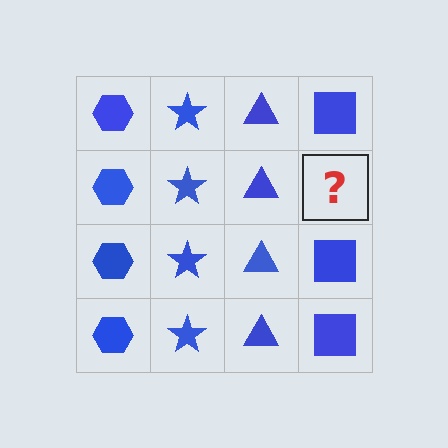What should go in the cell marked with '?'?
The missing cell should contain a blue square.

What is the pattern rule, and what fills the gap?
The rule is that each column has a consistent shape. The gap should be filled with a blue square.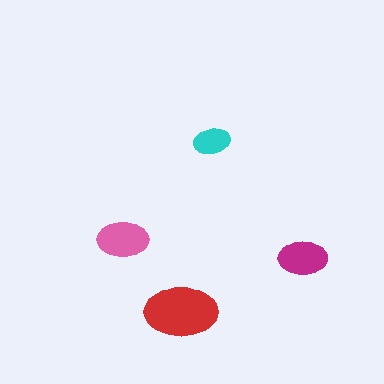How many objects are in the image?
There are 4 objects in the image.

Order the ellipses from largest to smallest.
the red one, the pink one, the magenta one, the cyan one.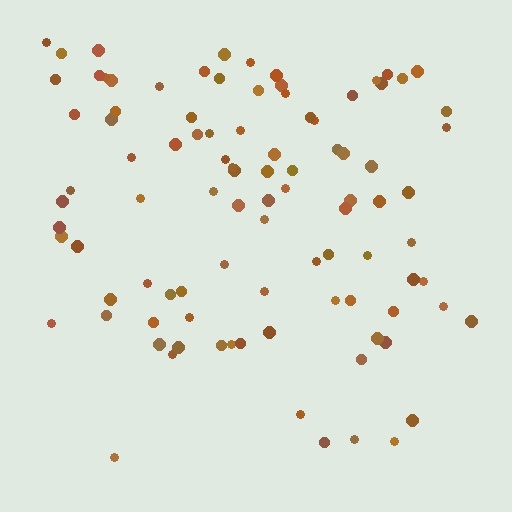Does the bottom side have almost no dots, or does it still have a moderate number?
Still a moderate number, just noticeably fewer than the top.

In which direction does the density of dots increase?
From bottom to top, with the top side densest.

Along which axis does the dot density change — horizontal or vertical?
Vertical.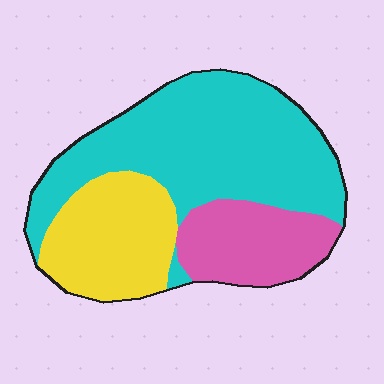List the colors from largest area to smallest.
From largest to smallest: cyan, yellow, pink.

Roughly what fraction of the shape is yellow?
Yellow takes up about one quarter (1/4) of the shape.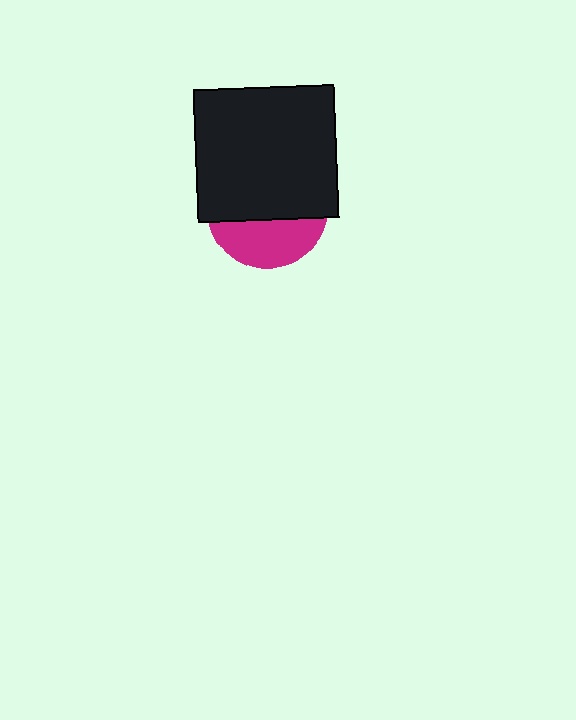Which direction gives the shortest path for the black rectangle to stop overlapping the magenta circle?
Moving up gives the shortest separation.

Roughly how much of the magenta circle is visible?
A small part of it is visible (roughly 37%).